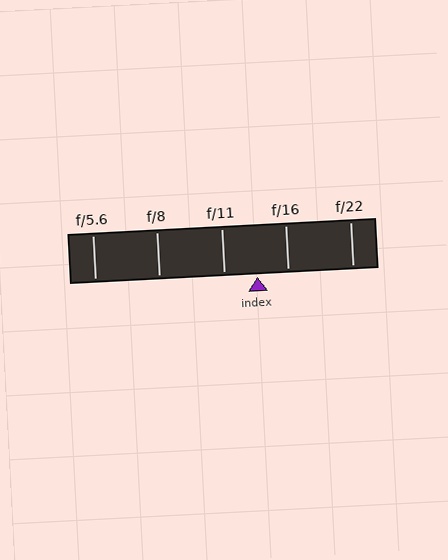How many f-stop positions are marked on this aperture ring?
There are 5 f-stop positions marked.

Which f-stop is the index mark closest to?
The index mark is closest to f/16.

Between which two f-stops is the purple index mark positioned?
The index mark is between f/11 and f/16.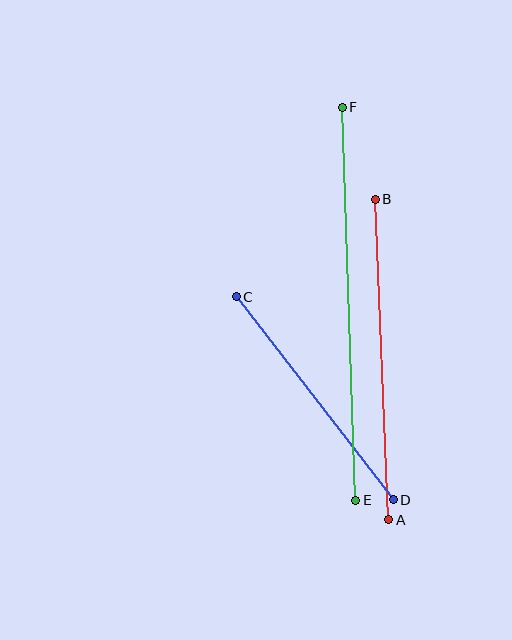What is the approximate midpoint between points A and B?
The midpoint is at approximately (382, 360) pixels.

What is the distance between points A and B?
The distance is approximately 321 pixels.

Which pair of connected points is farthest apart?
Points E and F are farthest apart.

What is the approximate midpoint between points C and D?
The midpoint is at approximately (315, 398) pixels.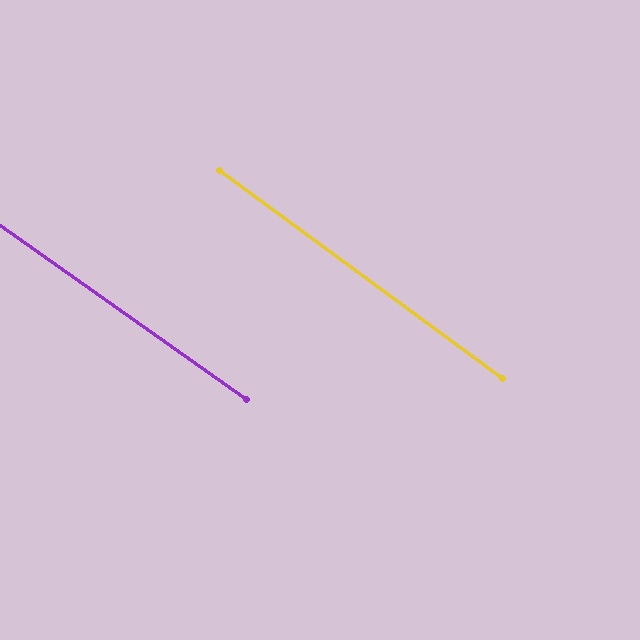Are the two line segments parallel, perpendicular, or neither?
Parallel — their directions differ by only 1.2°.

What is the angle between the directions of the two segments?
Approximately 1 degree.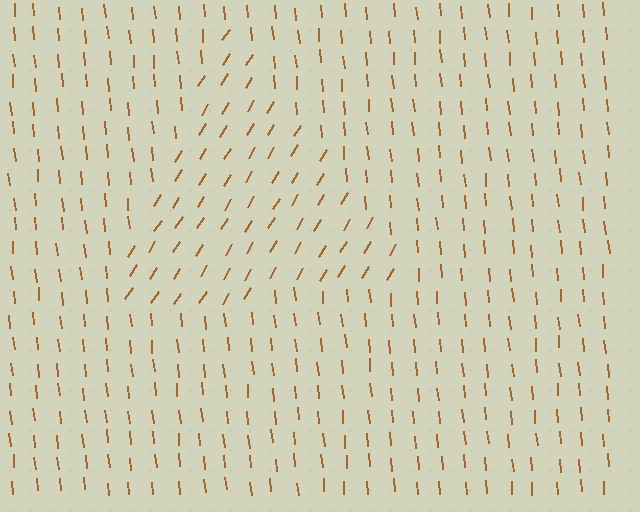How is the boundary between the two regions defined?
The boundary is defined purely by a change in line orientation (approximately 38 degrees difference). All lines are the same color and thickness.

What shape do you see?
I see a triangle.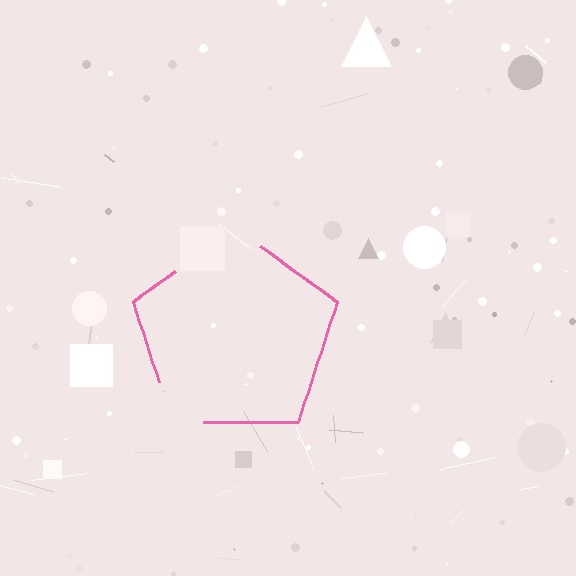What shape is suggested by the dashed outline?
The dashed outline suggests a pentagon.